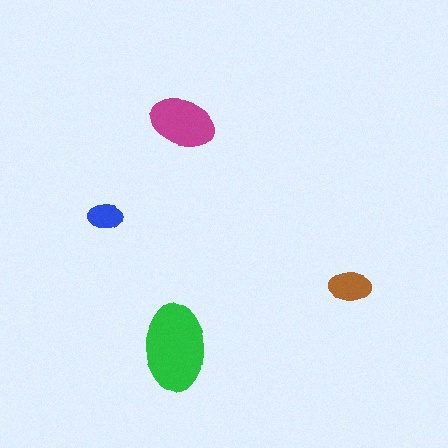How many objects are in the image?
There are 4 objects in the image.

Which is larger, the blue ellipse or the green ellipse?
The green one.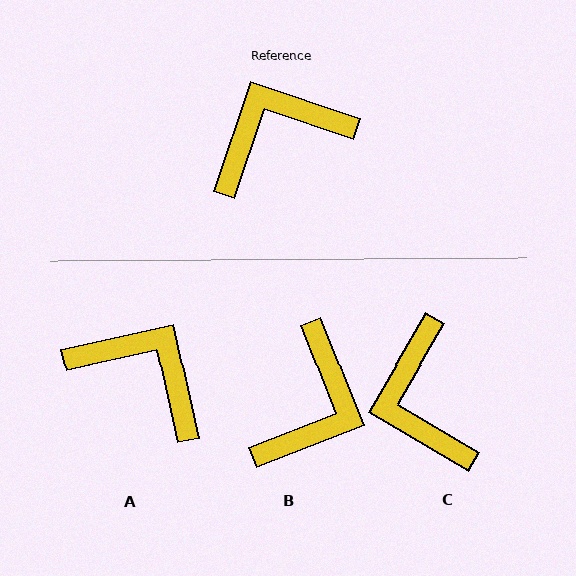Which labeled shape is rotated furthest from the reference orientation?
B, about 140 degrees away.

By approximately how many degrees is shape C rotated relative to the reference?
Approximately 78 degrees counter-clockwise.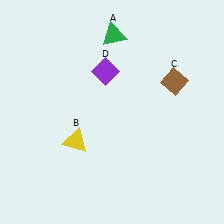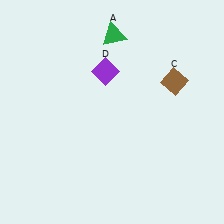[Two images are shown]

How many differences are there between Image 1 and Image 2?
There is 1 difference between the two images.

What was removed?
The yellow triangle (B) was removed in Image 2.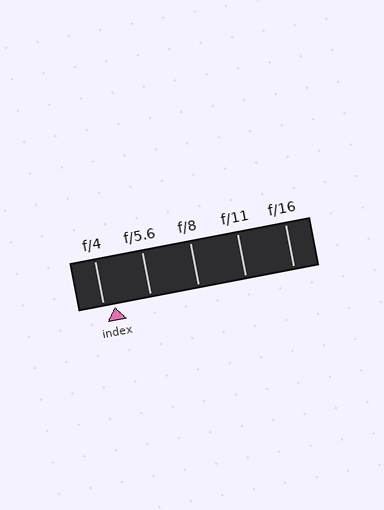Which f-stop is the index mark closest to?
The index mark is closest to f/4.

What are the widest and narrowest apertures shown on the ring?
The widest aperture shown is f/4 and the narrowest is f/16.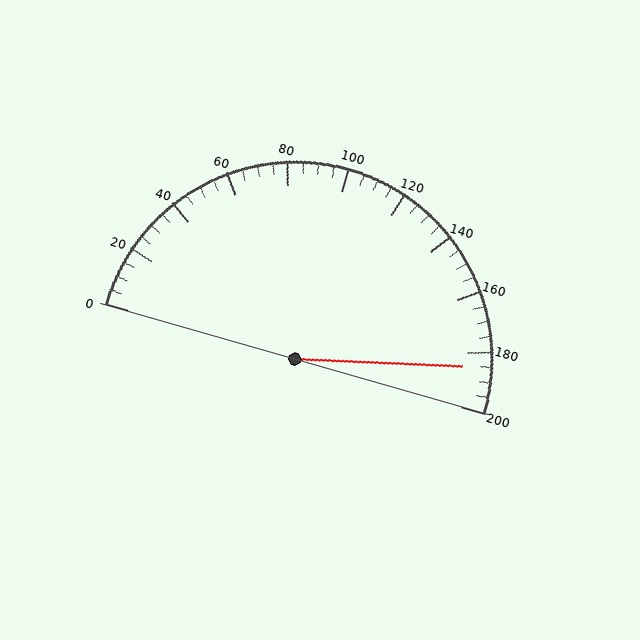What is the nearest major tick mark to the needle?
The nearest major tick mark is 180.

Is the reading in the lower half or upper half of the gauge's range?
The reading is in the upper half of the range (0 to 200).